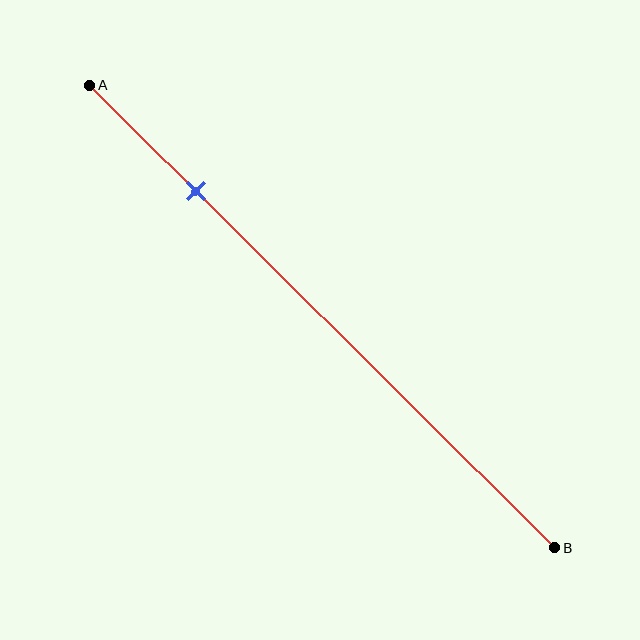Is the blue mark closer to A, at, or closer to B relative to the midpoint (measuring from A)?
The blue mark is closer to point A than the midpoint of segment AB.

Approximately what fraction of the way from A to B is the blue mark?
The blue mark is approximately 25% of the way from A to B.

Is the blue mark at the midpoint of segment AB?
No, the mark is at about 25% from A, not at the 50% midpoint.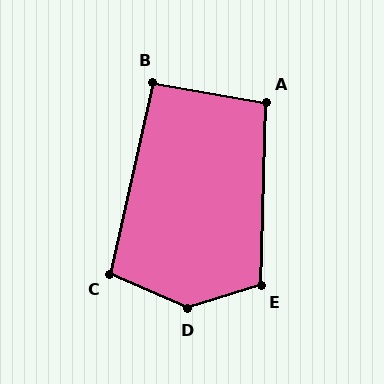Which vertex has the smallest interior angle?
B, at approximately 93 degrees.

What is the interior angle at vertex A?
Approximately 99 degrees (obtuse).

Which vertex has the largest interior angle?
D, at approximately 139 degrees.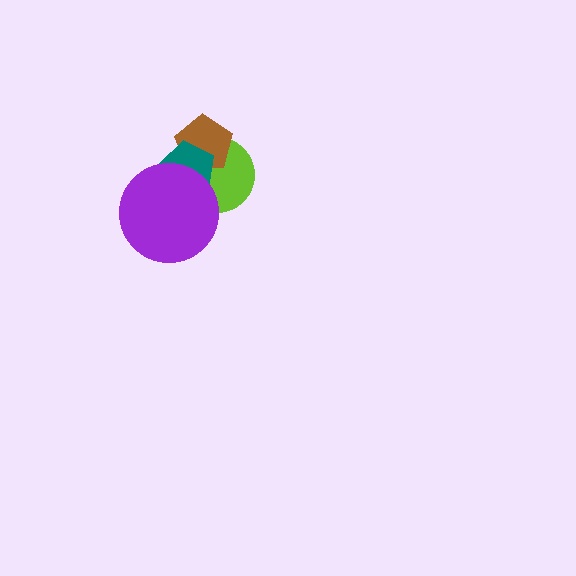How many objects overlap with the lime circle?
3 objects overlap with the lime circle.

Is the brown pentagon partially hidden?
Yes, it is partially covered by another shape.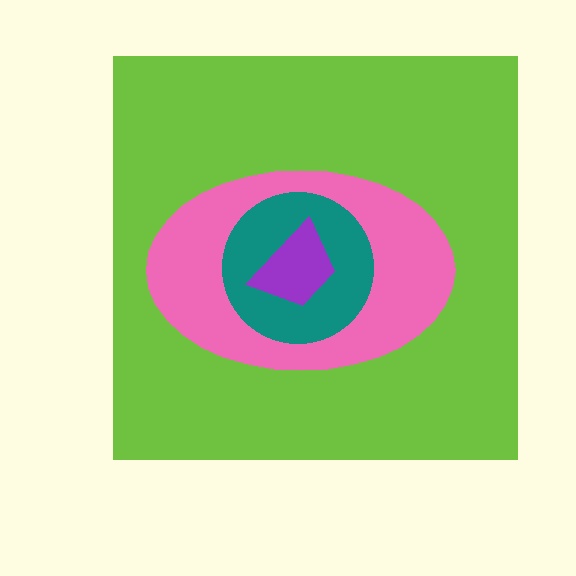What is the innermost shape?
The purple trapezoid.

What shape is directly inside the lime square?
The pink ellipse.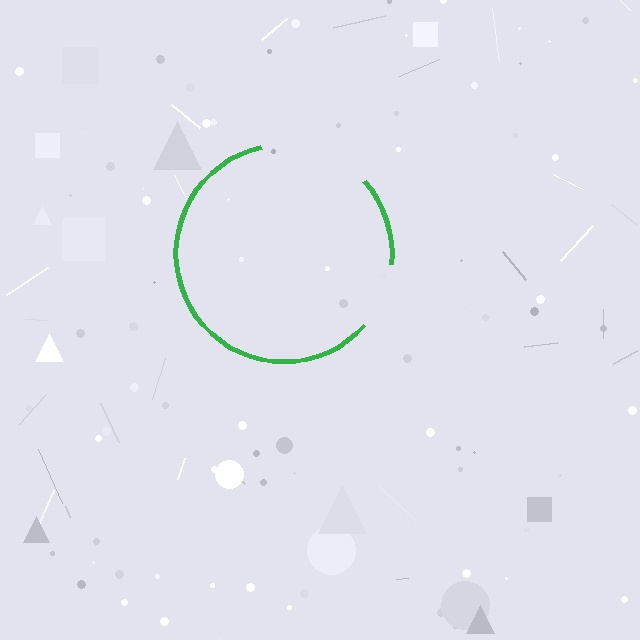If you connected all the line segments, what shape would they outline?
They would outline a circle.